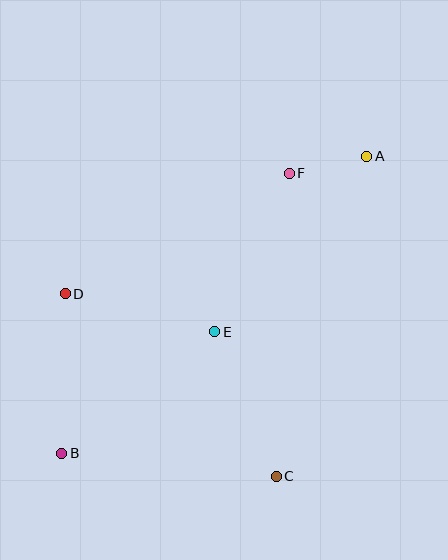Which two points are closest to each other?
Points A and F are closest to each other.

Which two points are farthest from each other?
Points A and B are farthest from each other.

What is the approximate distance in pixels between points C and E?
The distance between C and E is approximately 157 pixels.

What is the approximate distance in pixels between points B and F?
The distance between B and F is approximately 361 pixels.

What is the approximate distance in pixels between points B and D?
The distance between B and D is approximately 160 pixels.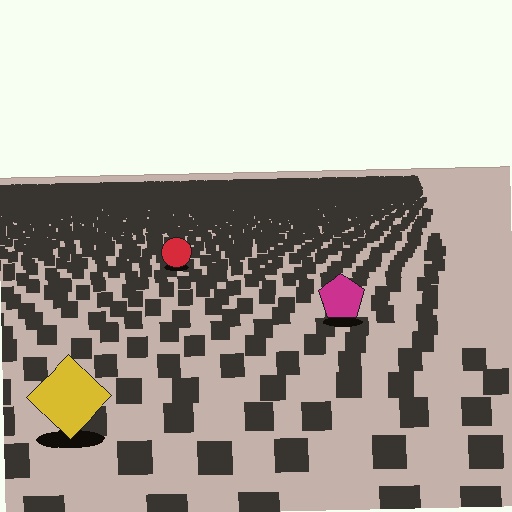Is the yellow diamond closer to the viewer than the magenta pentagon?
Yes. The yellow diamond is closer — you can tell from the texture gradient: the ground texture is coarser near it.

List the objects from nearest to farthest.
From nearest to farthest: the yellow diamond, the magenta pentagon, the red circle.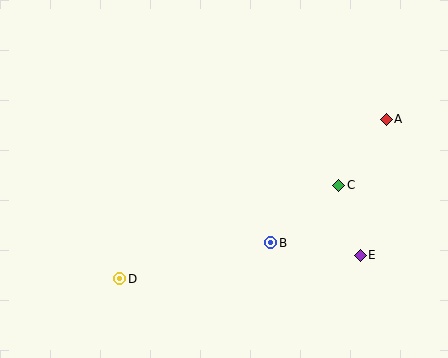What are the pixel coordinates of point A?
Point A is at (386, 119).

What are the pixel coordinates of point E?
Point E is at (360, 255).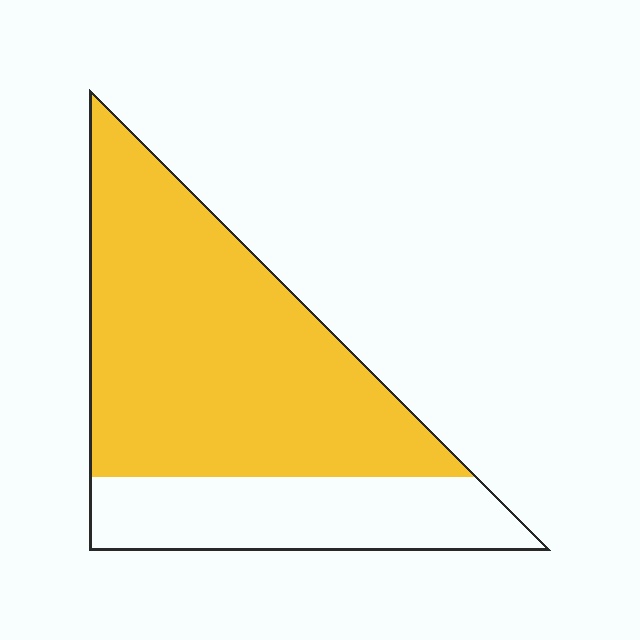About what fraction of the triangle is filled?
About two thirds (2/3).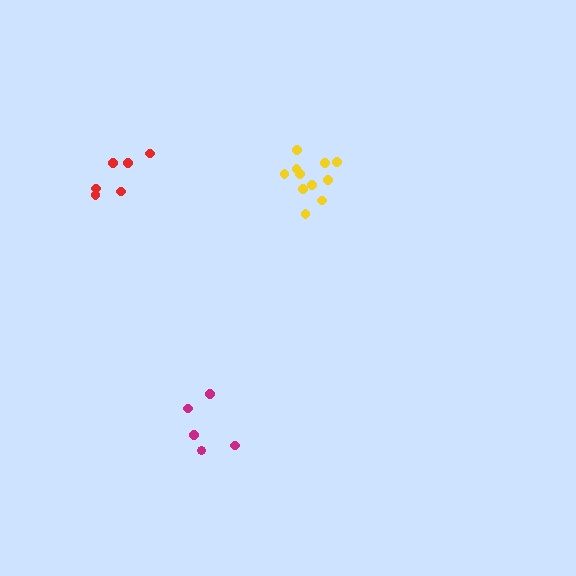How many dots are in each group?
Group 1: 11 dots, Group 2: 5 dots, Group 3: 6 dots (22 total).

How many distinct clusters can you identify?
There are 3 distinct clusters.